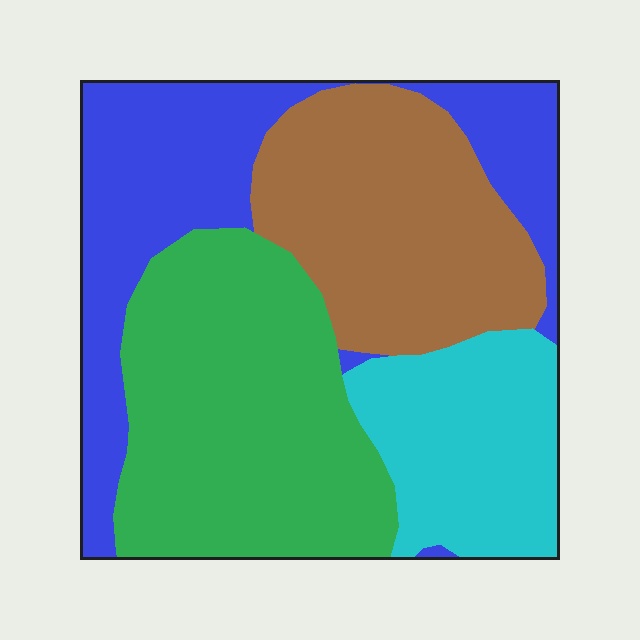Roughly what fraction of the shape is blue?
Blue covers around 25% of the shape.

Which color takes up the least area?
Cyan, at roughly 15%.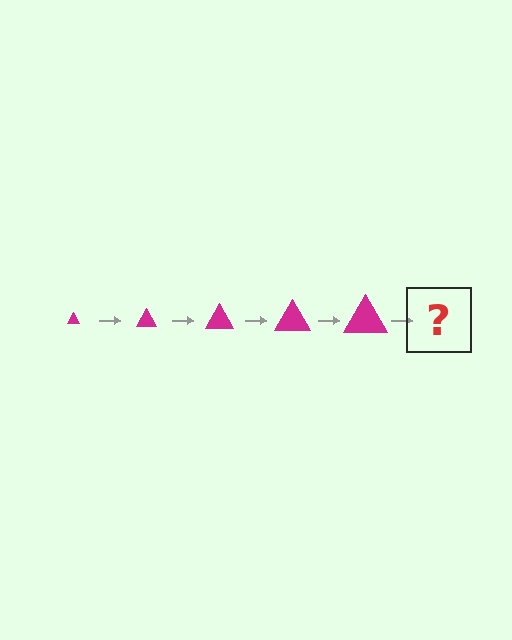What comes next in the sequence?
The next element should be a magenta triangle, larger than the previous one.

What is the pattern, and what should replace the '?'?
The pattern is that the triangle gets progressively larger each step. The '?' should be a magenta triangle, larger than the previous one.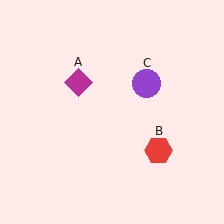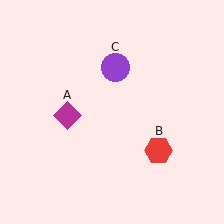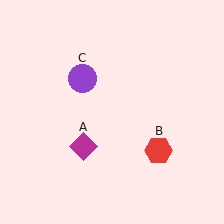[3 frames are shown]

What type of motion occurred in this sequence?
The magenta diamond (object A), purple circle (object C) rotated counterclockwise around the center of the scene.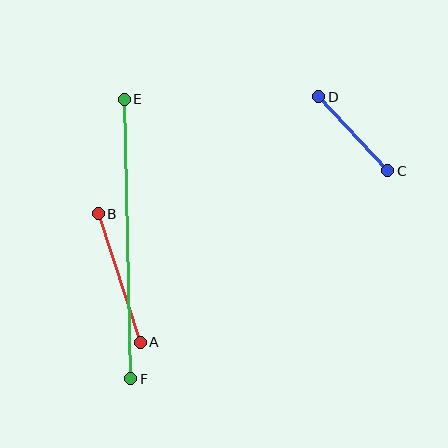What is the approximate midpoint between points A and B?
The midpoint is at approximately (119, 278) pixels.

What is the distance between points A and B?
The distance is approximately 135 pixels.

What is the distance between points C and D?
The distance is approximately 101 pixels.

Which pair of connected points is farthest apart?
Points E and F are farthest apart.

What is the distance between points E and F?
The distance is approximately 280 pixels.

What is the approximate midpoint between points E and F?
The midpoint is at approximately (127, 239) pixels.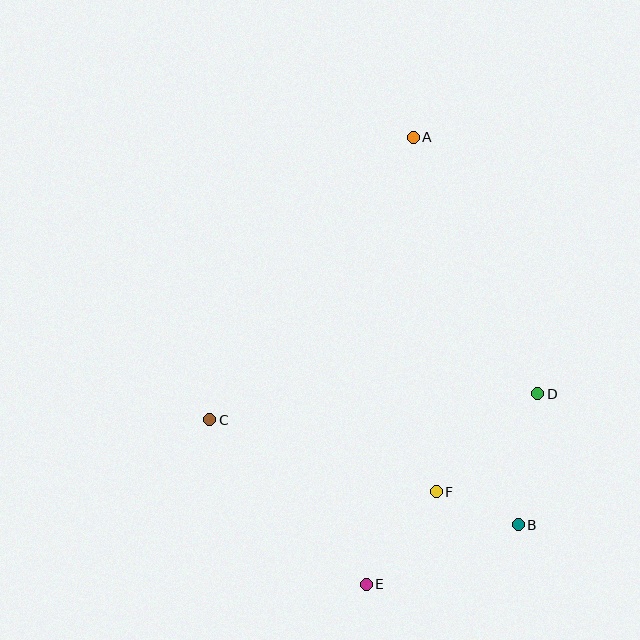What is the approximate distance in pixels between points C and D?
The distance between C and D is approximately 329 pixels.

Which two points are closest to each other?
Points B and F are closest to each other.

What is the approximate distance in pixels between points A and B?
The distance between A and B is approximately 401 pixels.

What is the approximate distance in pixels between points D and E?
The distance between D and E is approximately 256 pixels.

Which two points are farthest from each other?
Points A and E are farthest from each other.